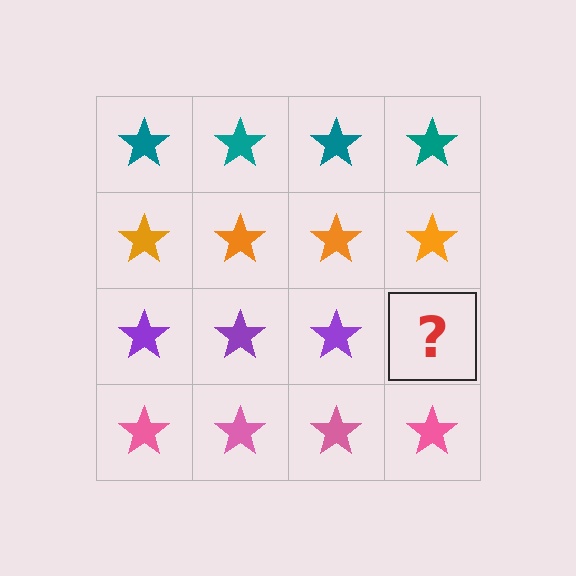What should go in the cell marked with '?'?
The missing cell should contain a purple star.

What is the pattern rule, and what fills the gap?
The rule is that each row has a consistent color. The gap should be filled with a purple star.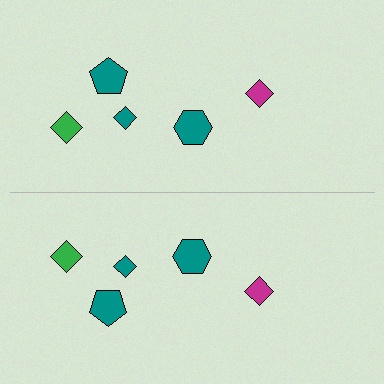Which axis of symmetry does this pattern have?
The pattern has a horizontal axis of symmetry running through the center of the image.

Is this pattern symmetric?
Yes, this pattern has bilateral (reflection) symmetry.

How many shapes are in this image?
There are 10 shapes in this image.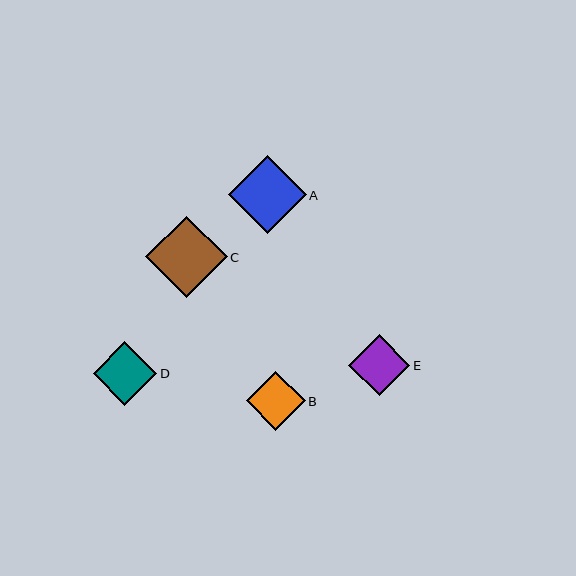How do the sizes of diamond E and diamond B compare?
Diamond E and diamond B are approximately the same size.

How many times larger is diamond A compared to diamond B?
Diamond A is approximately 1.3 times the size of diamond B.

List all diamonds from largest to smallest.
From largest to smallest: C, A, D, E, B.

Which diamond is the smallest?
Diamond B is the smallest with a size of approximately 59 pixels.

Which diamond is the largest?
Diamond C is the largest with a size of approximately 82 pixels.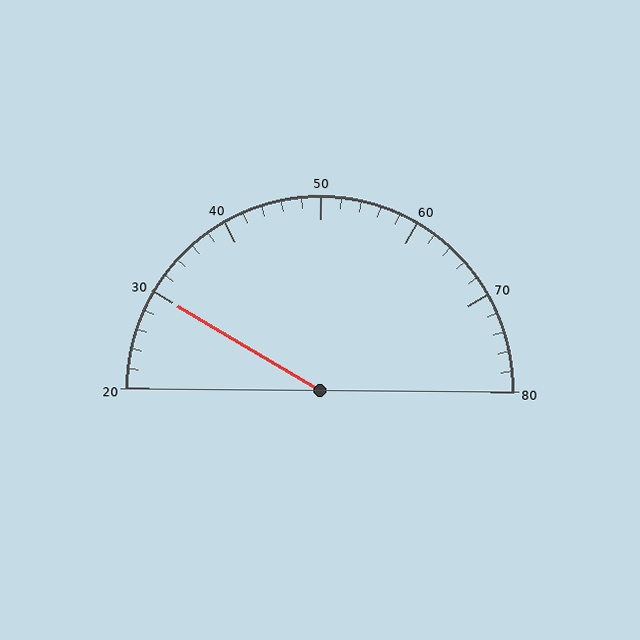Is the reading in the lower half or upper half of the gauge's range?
The reading is in the lower half of the range (20 to 80).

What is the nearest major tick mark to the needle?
The nearest major tick mark is 30.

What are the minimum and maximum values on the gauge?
The gauge ranges from 20 to 80.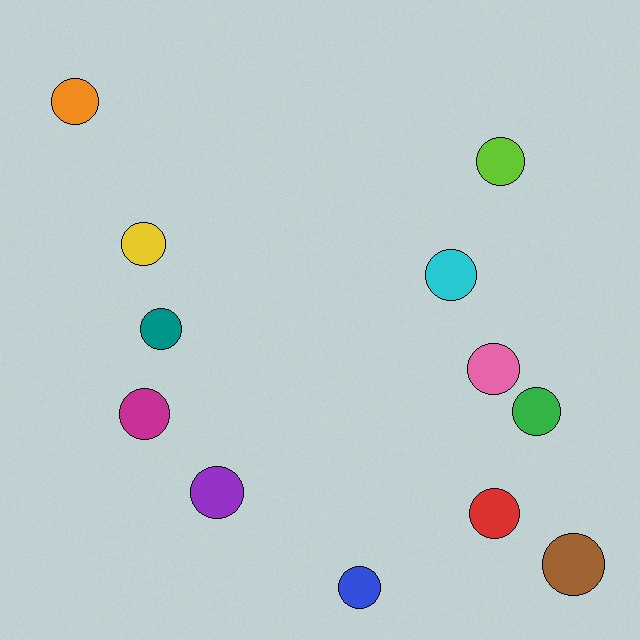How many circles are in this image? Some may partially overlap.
There are 12 circles.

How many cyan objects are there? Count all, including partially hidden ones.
There is 1 cyan object.